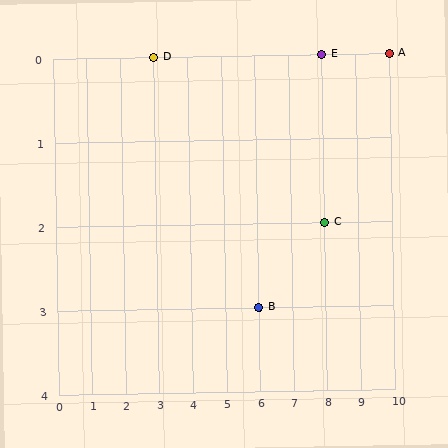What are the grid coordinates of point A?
Point A is at grid coordinates (10, 0).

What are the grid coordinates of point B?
Point B is at grid coordinates (6, 3).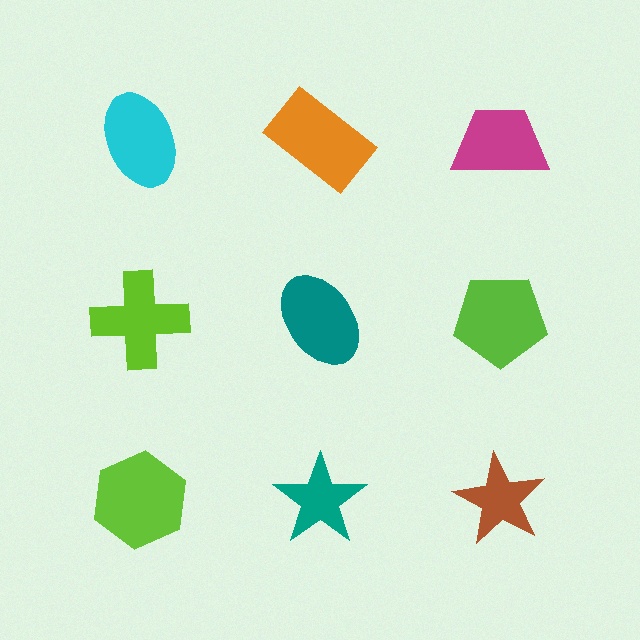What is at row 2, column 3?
A lime pentagon.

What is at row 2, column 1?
A lime cross.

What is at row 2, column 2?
A teal ellipse.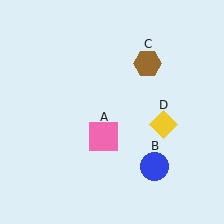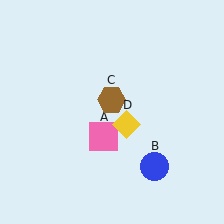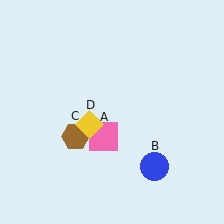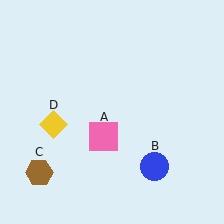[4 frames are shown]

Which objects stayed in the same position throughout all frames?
Pink square (object A) and blue circle (object B) remained stationary.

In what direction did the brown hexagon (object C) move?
The brown hexagon (object C) moved down and to the left.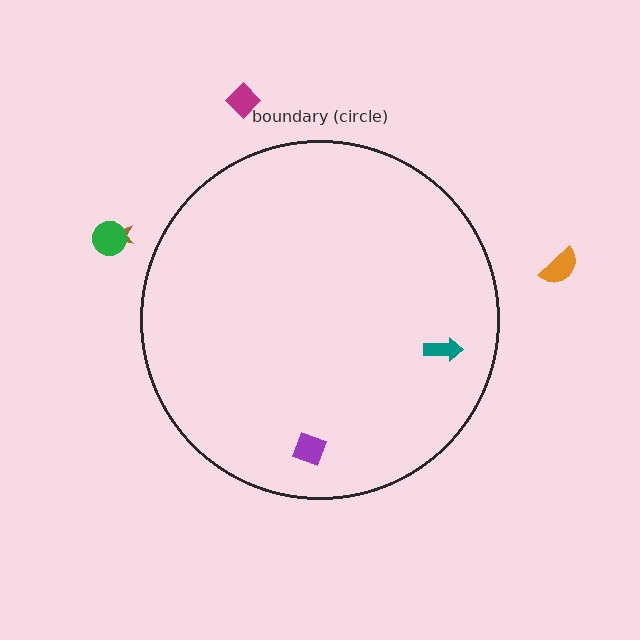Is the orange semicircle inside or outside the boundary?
Outside.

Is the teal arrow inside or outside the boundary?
Inside.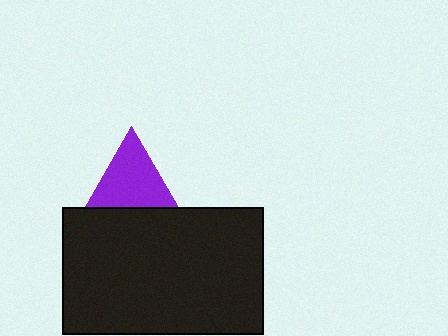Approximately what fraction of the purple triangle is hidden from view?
Roughly 48% of the purple triangle is hidden behind the black rectangle.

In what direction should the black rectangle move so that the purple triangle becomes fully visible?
The black rectangle should move down. That is the shortest direction to clear the overlap and leave the purple triangle fully visible.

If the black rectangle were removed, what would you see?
You would see the complete purple triangle.